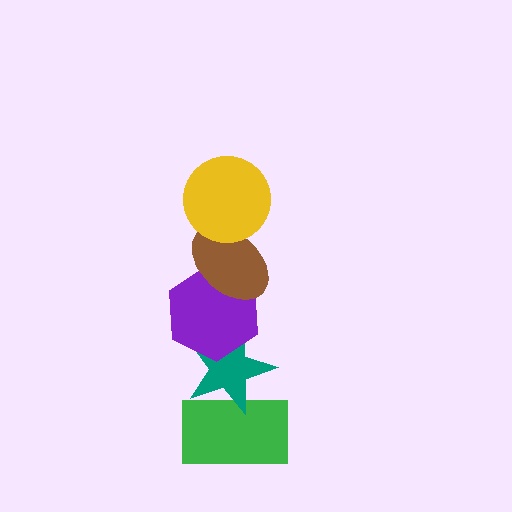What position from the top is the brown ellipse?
The brown ellipse is 2nd from the top.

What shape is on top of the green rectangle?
The teal star is on top of the green rectangle.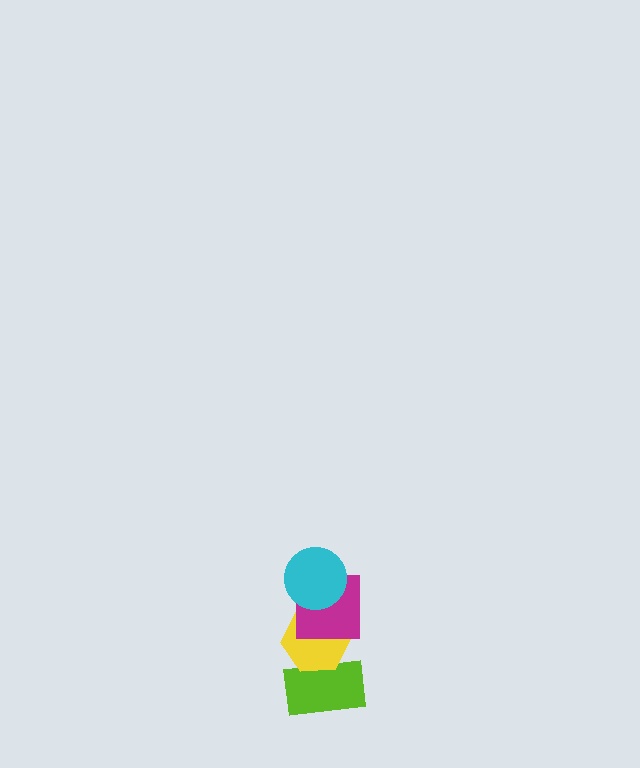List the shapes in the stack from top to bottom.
From top to bottom: the cyan circle, the magenta square, the yellow hexagon, the lime rectangle.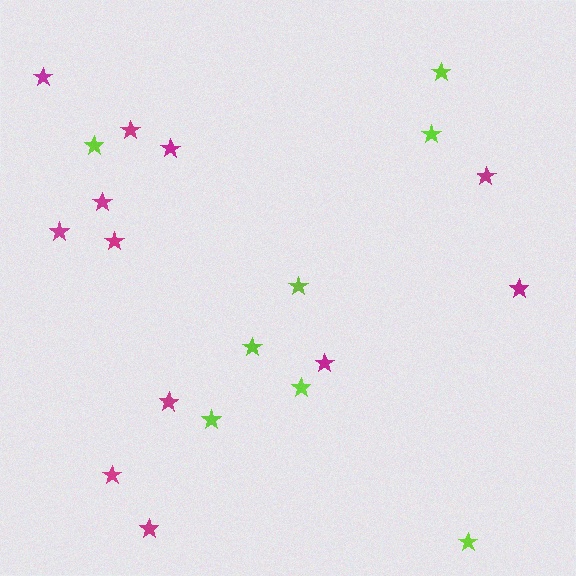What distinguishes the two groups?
There are 2 groups: one group of magenta stars (12) and one group of lime stars (8).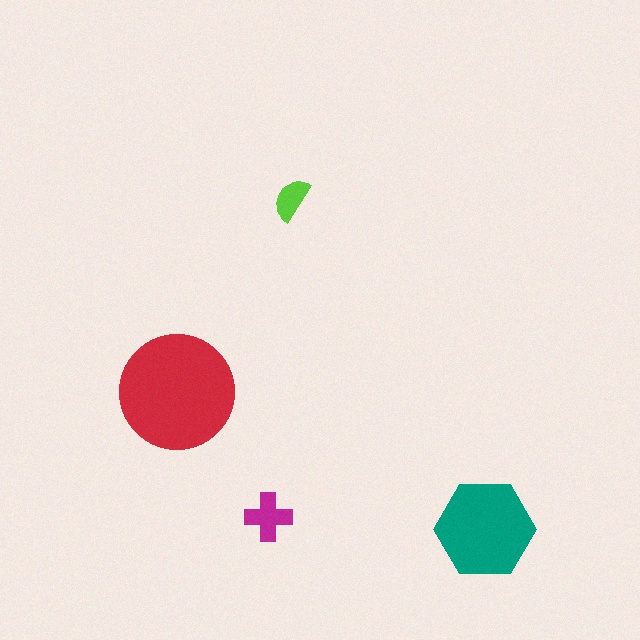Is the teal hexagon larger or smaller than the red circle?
Smaller.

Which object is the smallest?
The lime semicircle.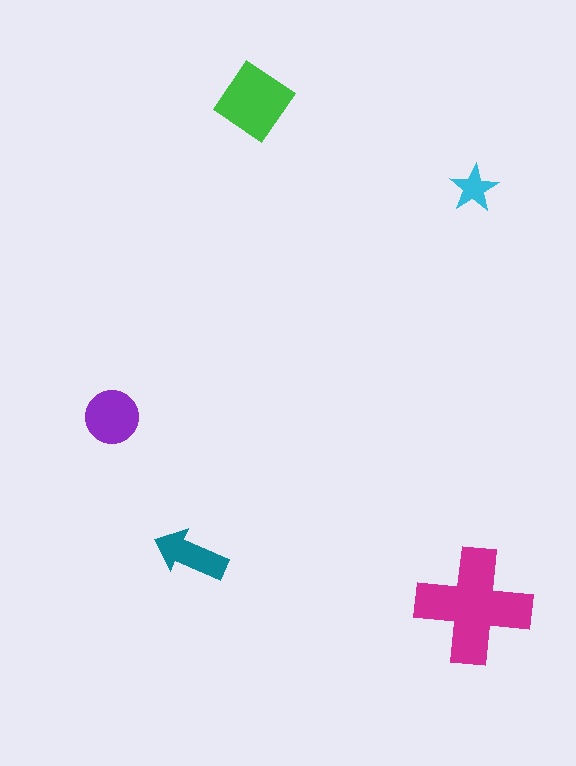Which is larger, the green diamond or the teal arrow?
The green diamond.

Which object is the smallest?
The cyan star.